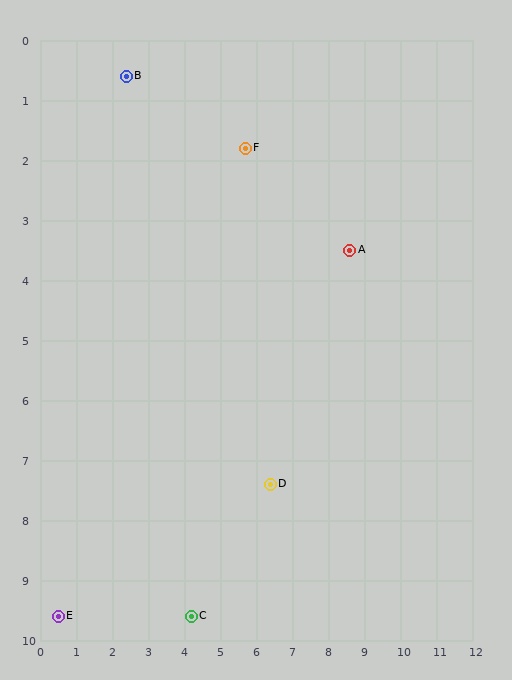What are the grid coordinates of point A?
Point A is at approximately (8.6, 3.5).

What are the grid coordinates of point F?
Point F is at approximately (5.7, 1.8).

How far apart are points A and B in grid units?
Points A and B are about 6.8 grid units apart.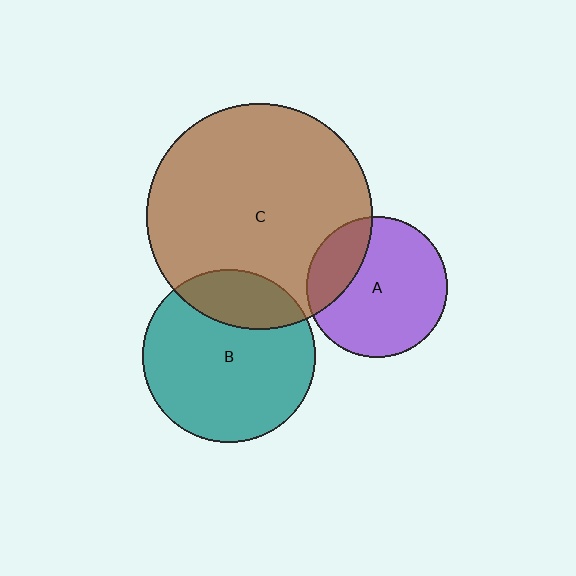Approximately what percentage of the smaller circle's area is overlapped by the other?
Approximately 20%.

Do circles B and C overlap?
Yes.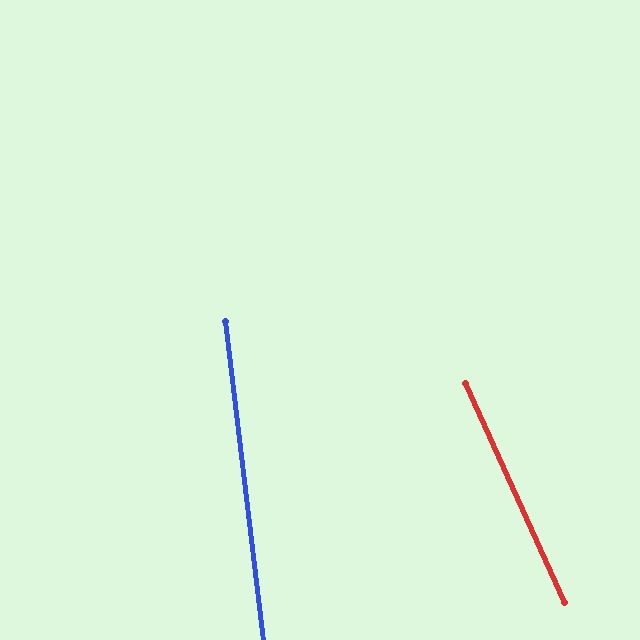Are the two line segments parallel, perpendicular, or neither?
Neither parallel nor perpendicular — they differ by about 18°.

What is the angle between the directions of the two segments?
Approximately 18 degrees.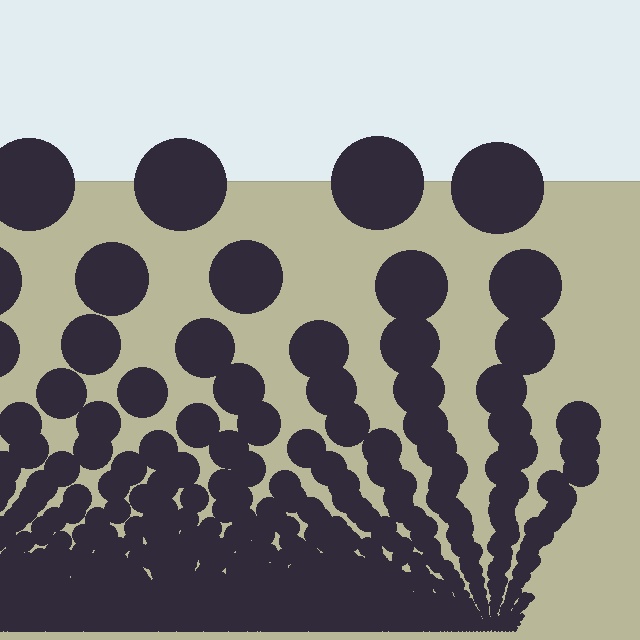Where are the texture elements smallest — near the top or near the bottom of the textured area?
Near the bottom.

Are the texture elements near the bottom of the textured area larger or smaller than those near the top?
Smaller. The gradient is inverted — elements near the bottom are smaller and denser.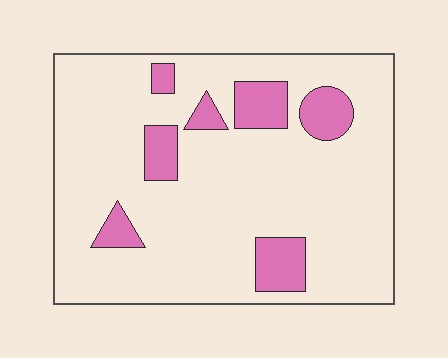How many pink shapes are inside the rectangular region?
7.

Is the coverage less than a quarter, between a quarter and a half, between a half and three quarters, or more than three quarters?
Less than a quarter.